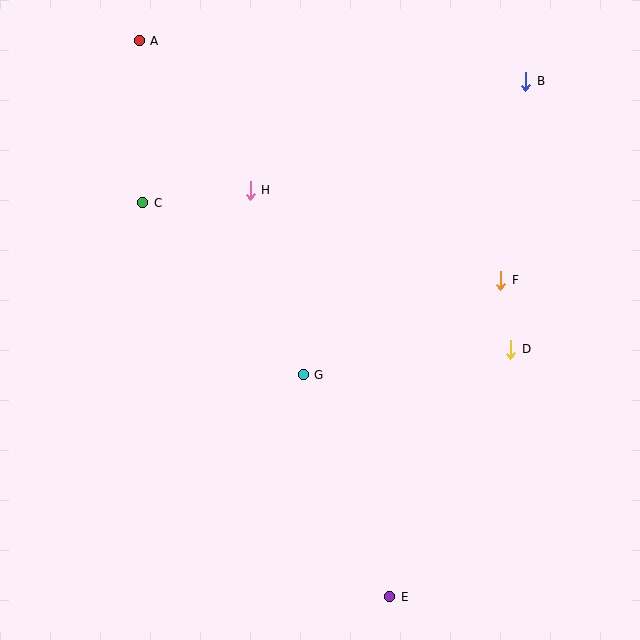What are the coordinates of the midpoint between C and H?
The midpoint between C and H is at (197, 196).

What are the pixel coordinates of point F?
Point F is at (501, 280).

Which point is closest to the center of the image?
Point G at (303, 375) is closest to the center.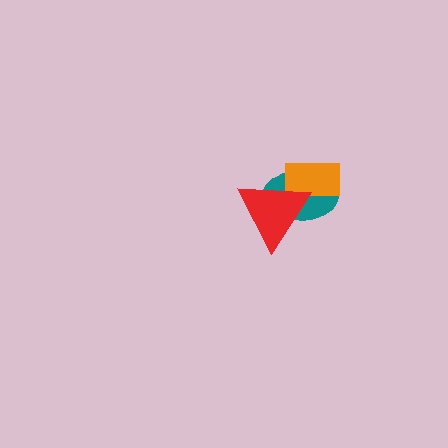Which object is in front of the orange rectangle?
The red triangle is in front of the orange rectangle.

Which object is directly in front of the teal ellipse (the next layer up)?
The orange rectangle is directly in front of the teal ellipse.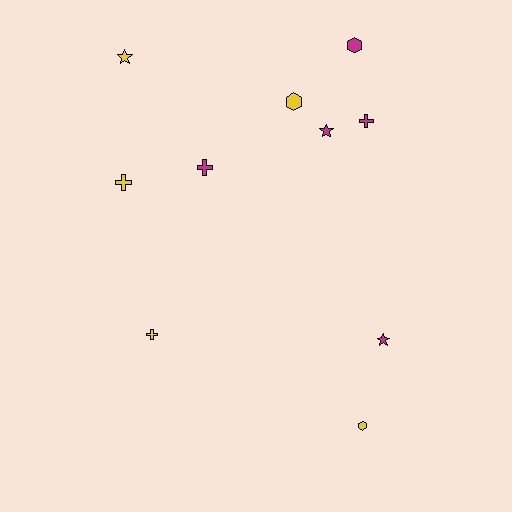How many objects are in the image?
There are 10 objects.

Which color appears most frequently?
Magenta, with 5 objects.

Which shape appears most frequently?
Cross, with 4 objects.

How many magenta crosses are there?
There are 2 magenta crosses.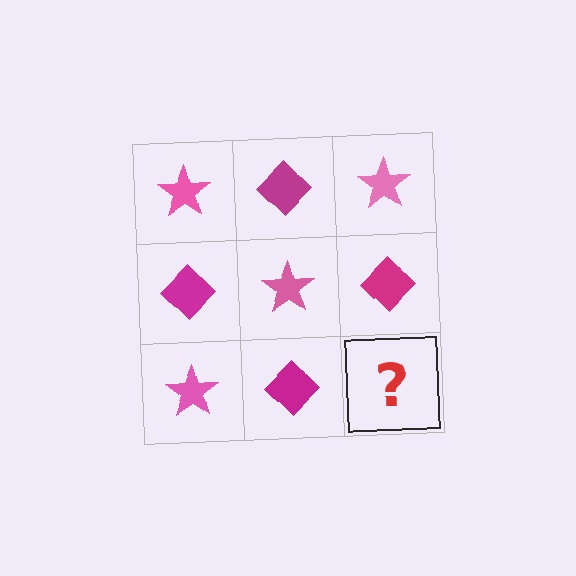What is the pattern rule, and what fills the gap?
The rule is that it alternates pink star and magenta diamond in a checkerboard pattern. The gap should be filled with a pink star.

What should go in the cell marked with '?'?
The missing cell should contain a pink star.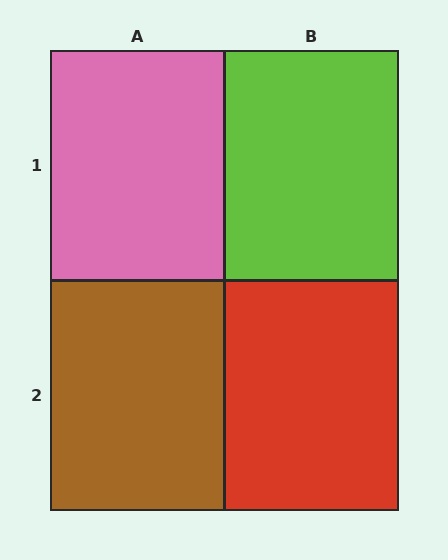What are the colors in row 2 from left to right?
Brown, red.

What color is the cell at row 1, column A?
Pink.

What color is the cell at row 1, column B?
Lime.